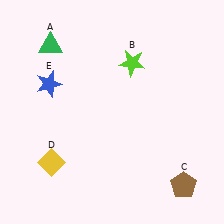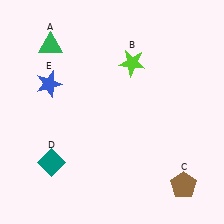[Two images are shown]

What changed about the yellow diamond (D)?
In Image 1, D is yellow. In Image 2, it changed to teal.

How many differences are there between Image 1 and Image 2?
There is 1 difference between the two images.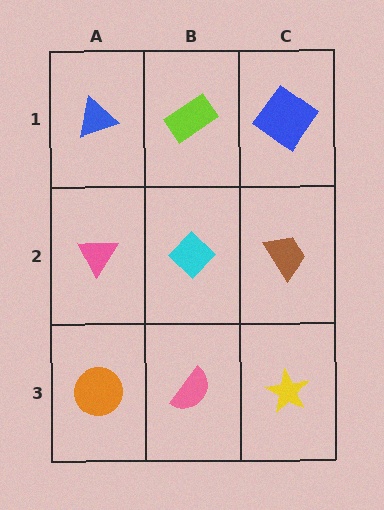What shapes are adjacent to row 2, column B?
A lime rectangle (row 1, column B), a pink semicircle (row 3, column B), a pink triangle (row 2, column A), a brown trapezoid (row 2, column C).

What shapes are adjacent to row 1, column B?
A cyan diamond (row 2, column B), a blue triangle (row 1, column A), a blue diamond (row 1, column C).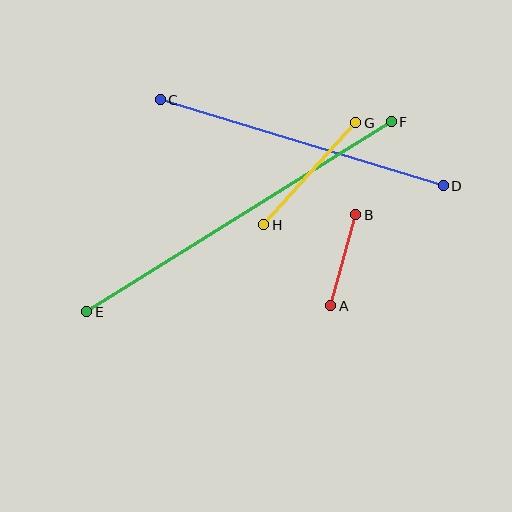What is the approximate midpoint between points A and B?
The midpoint is at approximately (343, 260) pixels.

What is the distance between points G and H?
The distance is approximately 137 pixels.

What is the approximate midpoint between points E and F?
The midpoint is at approximately (239, 217) pixels.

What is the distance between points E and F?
The distance is approximately 359 pixels.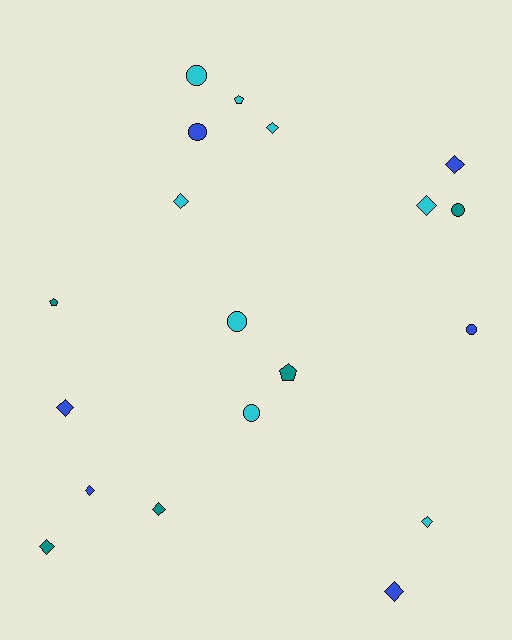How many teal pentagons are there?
There are 2 teal pentagons.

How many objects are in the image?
There are 19 objects.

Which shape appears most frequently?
Diamond, with 10 objects.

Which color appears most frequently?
Cyan, with 8 objects.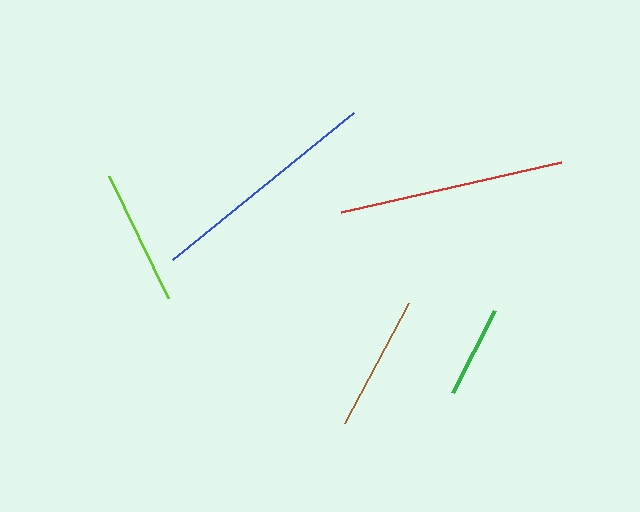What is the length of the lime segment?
The lime segment is approximately 136 pixels long.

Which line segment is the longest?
The blue line is the longest at approximately 233 pixels.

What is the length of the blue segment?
The blue segment is approximately 233 pixels long.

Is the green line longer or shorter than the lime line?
The lime line is longer than the green line.